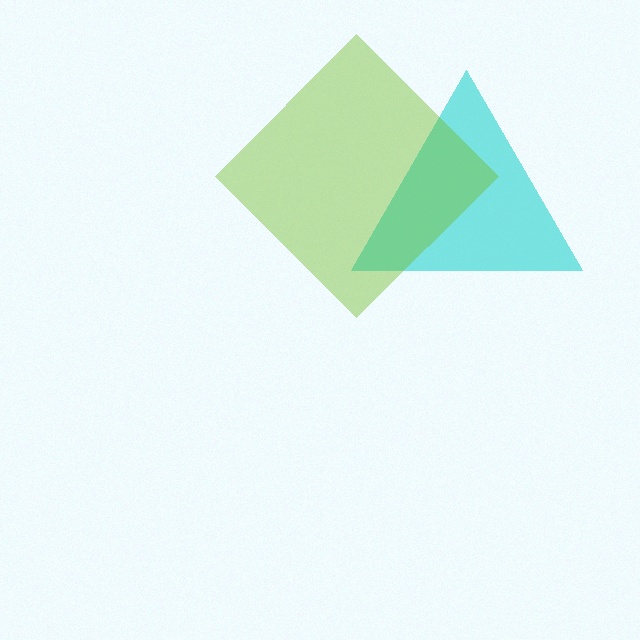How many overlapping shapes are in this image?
There are 2 overlapping shapes in the image.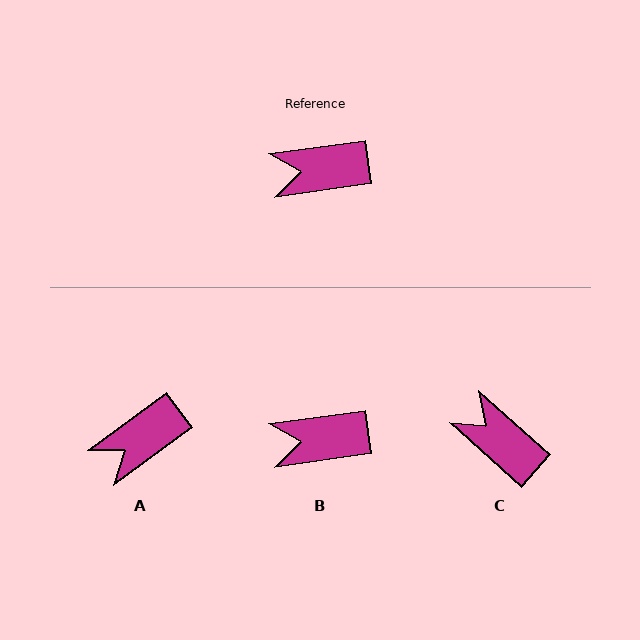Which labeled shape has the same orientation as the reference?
B.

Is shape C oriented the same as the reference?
No, it is off by about 49 degrees.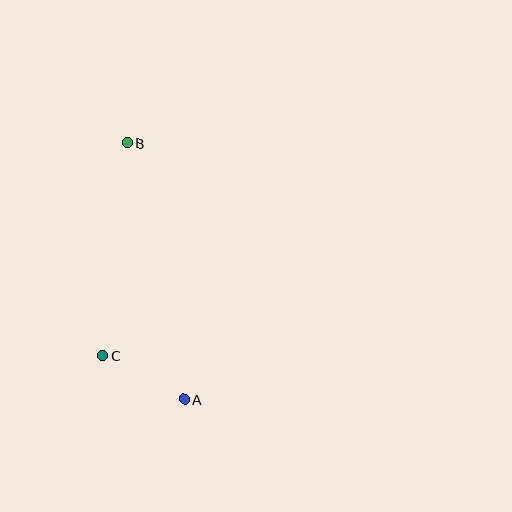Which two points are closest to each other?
Points A and C are closest to each other.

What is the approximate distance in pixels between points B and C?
The distance between B and C is approximately 214 pixels.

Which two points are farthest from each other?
Points A and B are farthest from each other.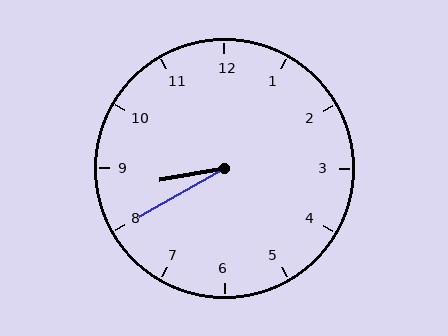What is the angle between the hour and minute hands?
Approximately 20 degrees.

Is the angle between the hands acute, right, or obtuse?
It is acute.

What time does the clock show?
8:40.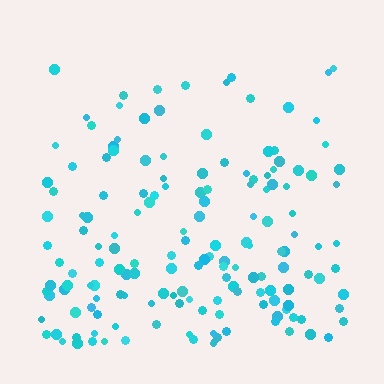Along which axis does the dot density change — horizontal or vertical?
Vertical.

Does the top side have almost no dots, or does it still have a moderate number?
Still a moderate number, just noticeably fewer than the bottom.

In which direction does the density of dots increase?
From top to bottom, with the bottom side densest.